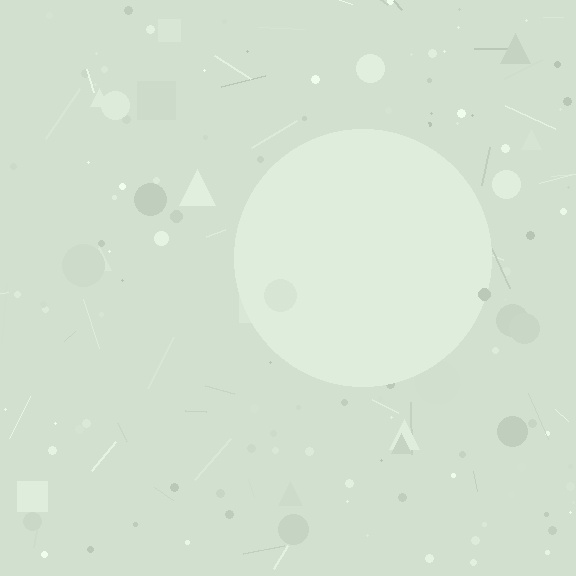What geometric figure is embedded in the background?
A circle is embedded in the background.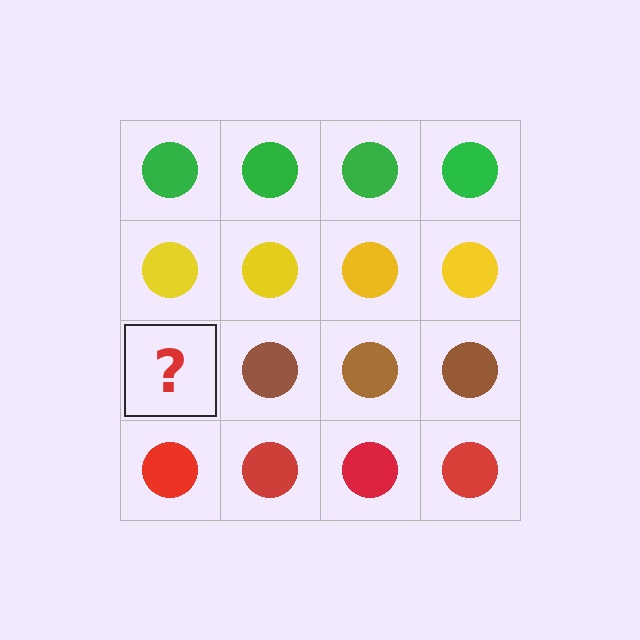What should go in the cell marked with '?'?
The missing cell should contain a brown circle.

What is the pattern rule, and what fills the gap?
The rule is that each row has a consistent color. The gap should be filled with a brown circle.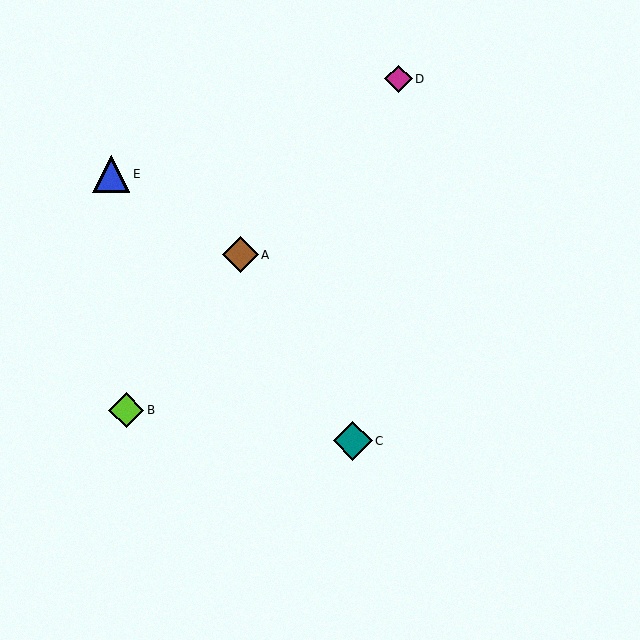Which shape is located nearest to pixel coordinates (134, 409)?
The lime diamond (labeled B) at (126, 410) is nearest to that location.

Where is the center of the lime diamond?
The center of the lime diamond is at (126, 410).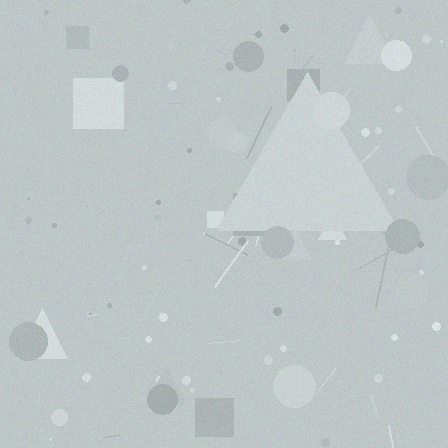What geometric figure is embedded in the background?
A triangle is embedded in the background.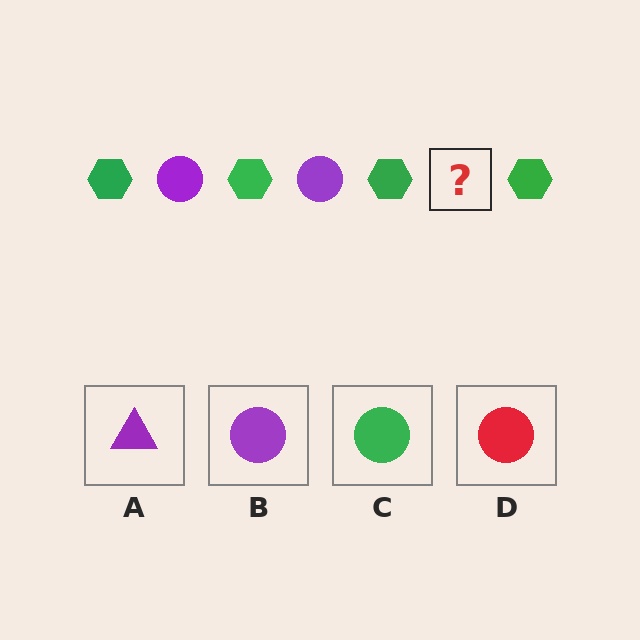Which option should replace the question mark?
Option B.